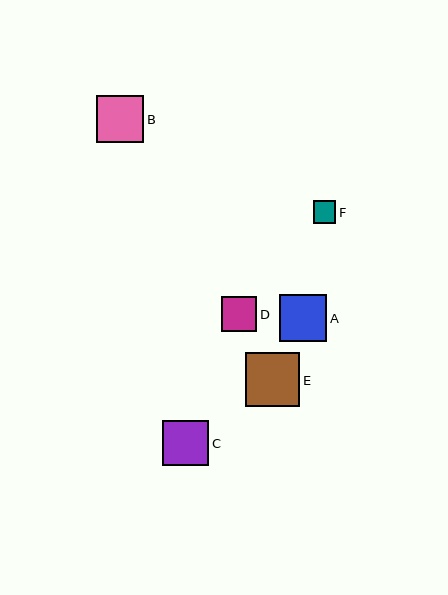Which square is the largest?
Square E is the largest with a size of approximately 54 pixels.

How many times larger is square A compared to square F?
Square A is approximately 2.1 times the size of square F.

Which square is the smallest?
Square F is the smallest with a size of approximately 22 pixels.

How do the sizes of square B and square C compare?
Square B and square C are approximately the same size.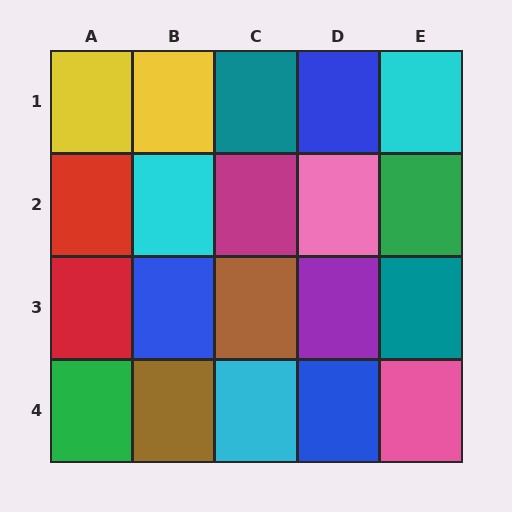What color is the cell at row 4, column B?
Brown.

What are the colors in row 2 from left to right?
Red, cyan, magenta, pink, green.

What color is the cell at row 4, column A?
Green.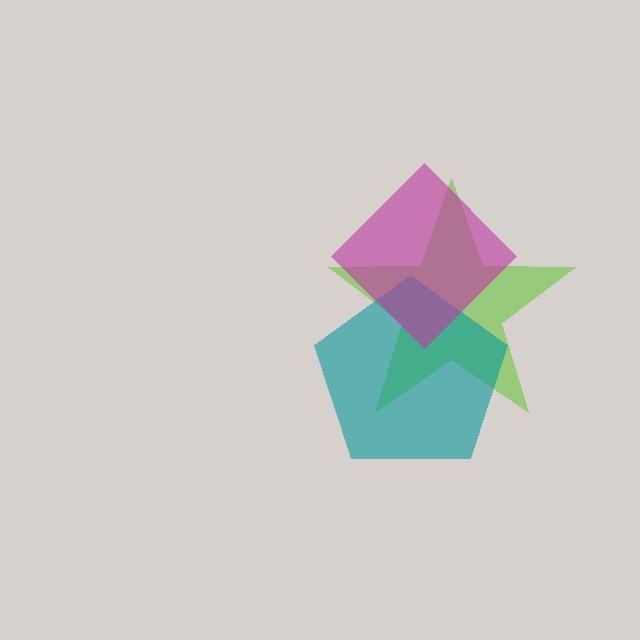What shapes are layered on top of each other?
The layered shapes are: a lime star, a teal pentagon, a magenta diamond.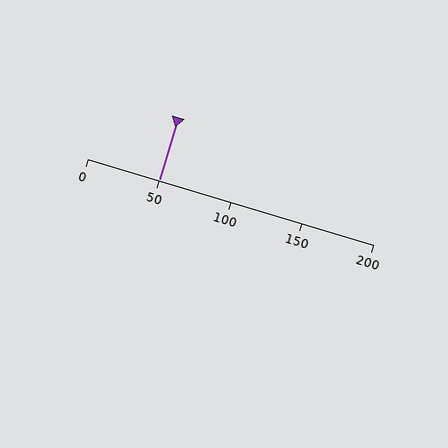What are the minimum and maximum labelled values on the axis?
The axis runs from 0 to 200.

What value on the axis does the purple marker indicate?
The marker indicates approximately 50.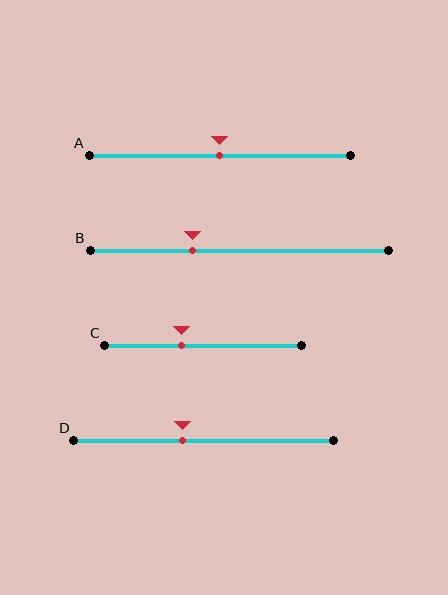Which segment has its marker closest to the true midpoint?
Segment A has its marker closest to the true midpoint.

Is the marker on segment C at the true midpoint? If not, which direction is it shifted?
No, the marker on segment C is shifted to the left by about 11% of the segment length.